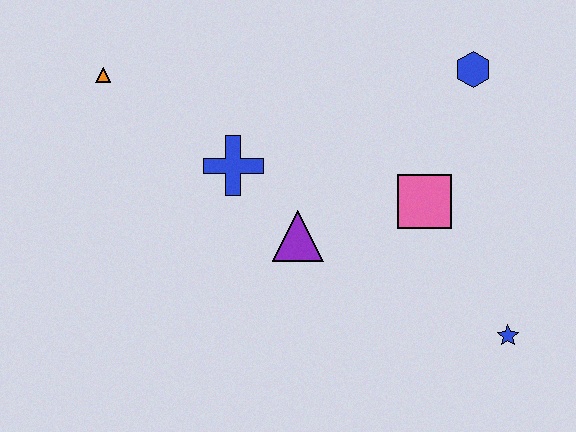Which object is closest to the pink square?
The purple triangle is closest to the pink square.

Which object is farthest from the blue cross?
The blue star is farthest from the blue cross.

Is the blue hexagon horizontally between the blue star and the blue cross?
Yes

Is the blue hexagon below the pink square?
No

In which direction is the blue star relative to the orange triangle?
The blue star is to the right of the orange triangle.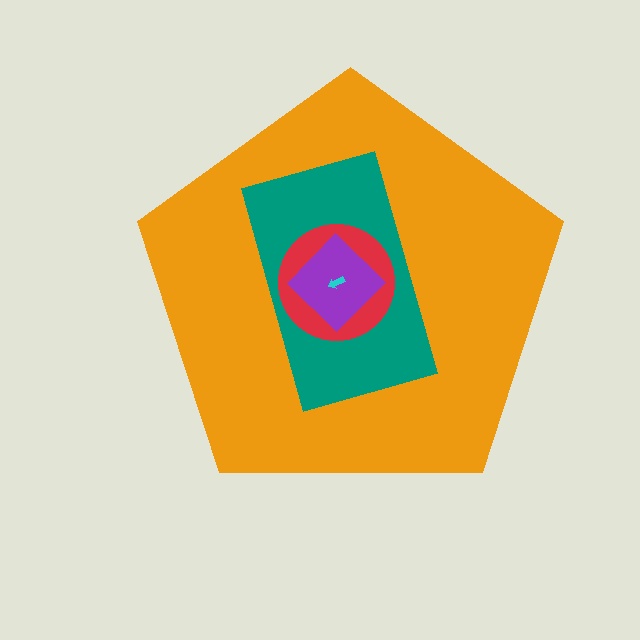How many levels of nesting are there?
5.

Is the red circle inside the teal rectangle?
Yes.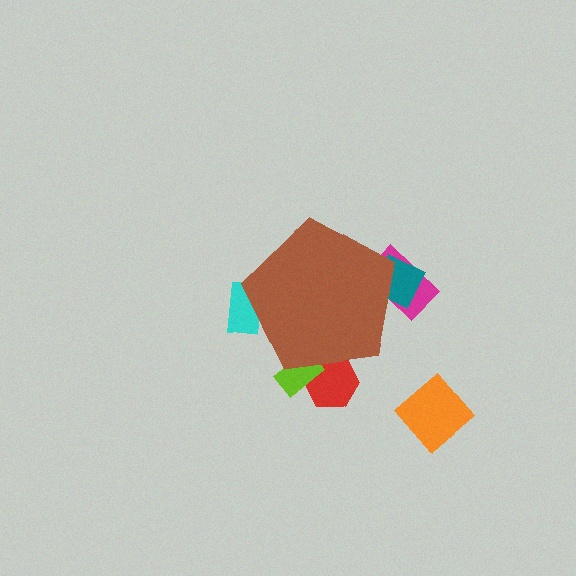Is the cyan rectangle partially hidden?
Yes, the cyan rectangle is partially hidden behind the brown pentagon.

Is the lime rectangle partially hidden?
Yes, the lime rectangle is partially hidden behind the brown pentagon.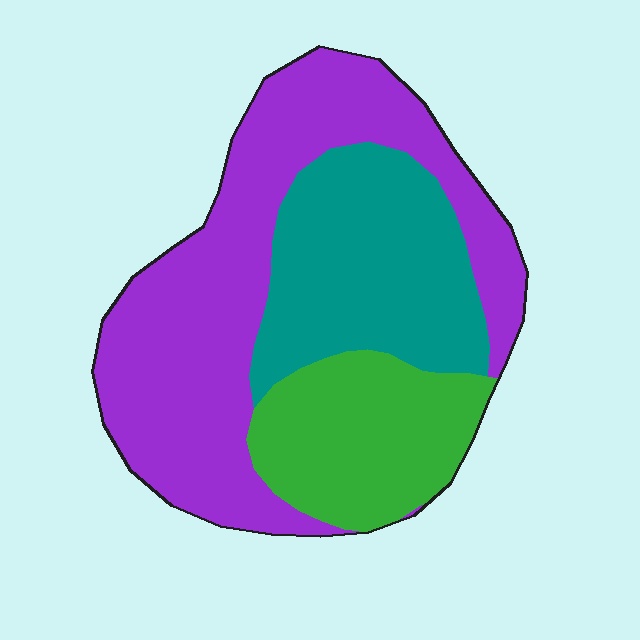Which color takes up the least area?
Green, at roughly 20%.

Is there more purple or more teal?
Purple.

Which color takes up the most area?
Purple, at roughly 50%.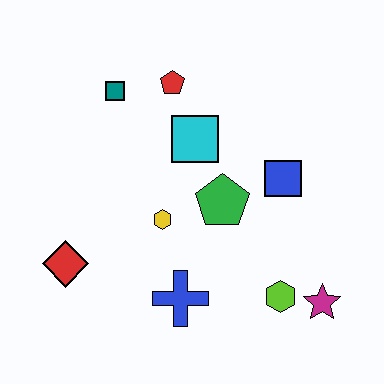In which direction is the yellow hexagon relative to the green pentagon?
The yellow hexagon is to the left of the green pentagon.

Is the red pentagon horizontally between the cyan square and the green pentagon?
No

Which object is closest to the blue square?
The green pentagon is closest to the blue square.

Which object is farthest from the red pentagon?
The magenta star is farthest from the red pentagon.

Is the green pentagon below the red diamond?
No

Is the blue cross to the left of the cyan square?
Yes